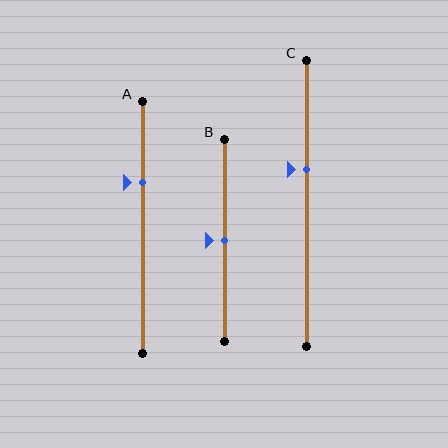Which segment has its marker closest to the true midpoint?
Segment B has its marker closest to the true midpoint.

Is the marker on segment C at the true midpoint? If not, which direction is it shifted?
No, the marker on segment C is shifted upward by about 12% of the segment length.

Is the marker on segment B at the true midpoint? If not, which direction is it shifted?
Yes, the marker on segment B is at the true midpoint.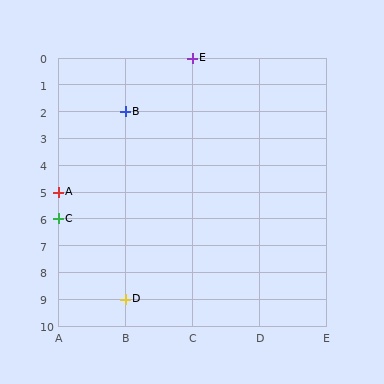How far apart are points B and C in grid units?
Points B and C are 1 column and 4 rows apart (about 4.1 grid units diagonally).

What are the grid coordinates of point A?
Point A is at grid coordinates (A, 5).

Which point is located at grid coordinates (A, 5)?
Point A is at (A, 5).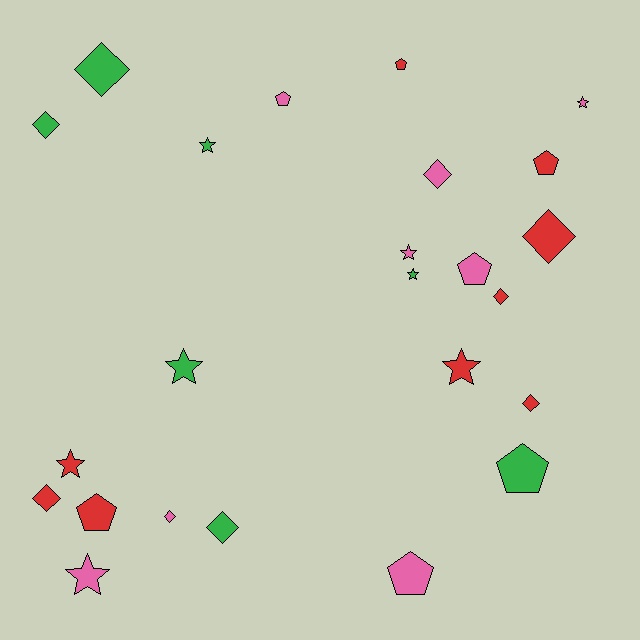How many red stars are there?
There are 2 red stars.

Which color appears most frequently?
Red, with 9 objects.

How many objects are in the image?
There are 24 objects.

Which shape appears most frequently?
Diamond, with 9 objects.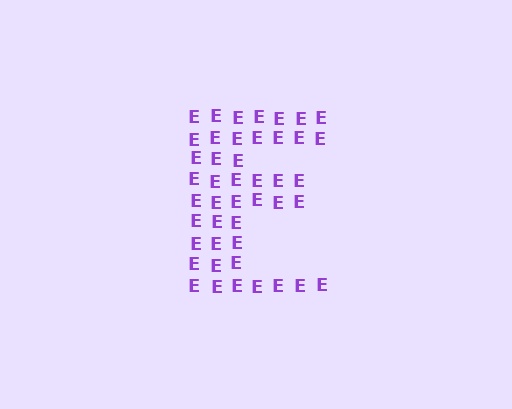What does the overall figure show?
The overall figure shows the letter E.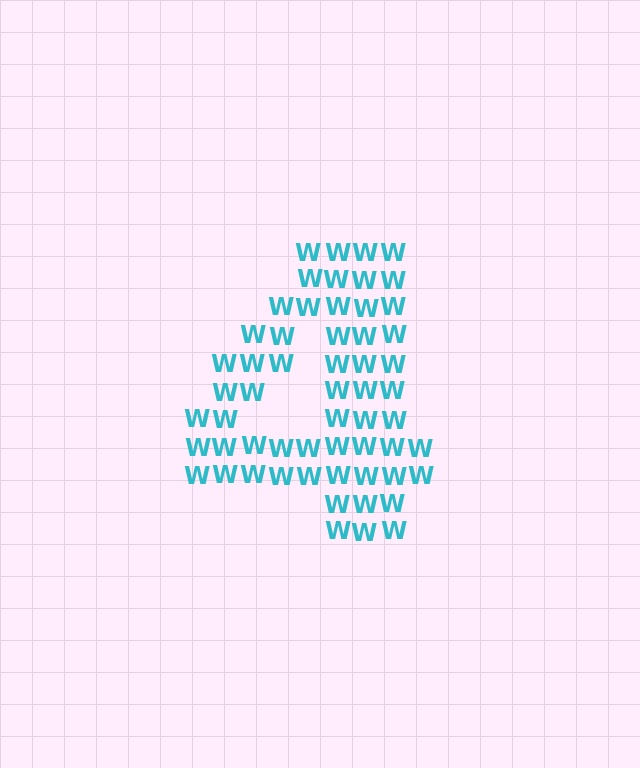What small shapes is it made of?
It is made of small letter W's.